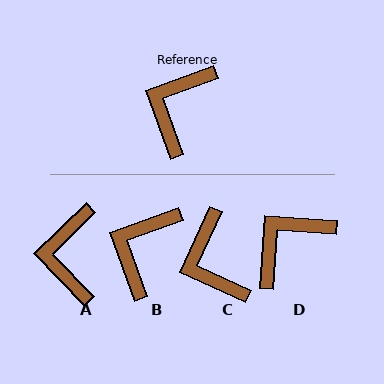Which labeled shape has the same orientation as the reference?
B.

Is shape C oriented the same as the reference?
No, it is off by about 46 degrees.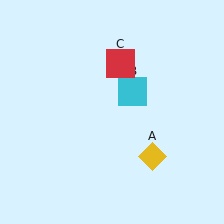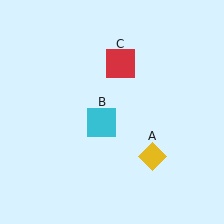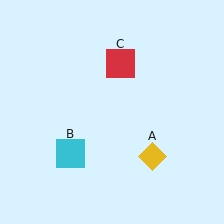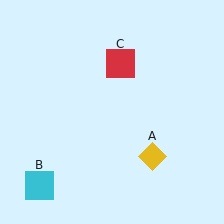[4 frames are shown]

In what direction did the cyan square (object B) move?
The cyan square (object B) moved down and to the left.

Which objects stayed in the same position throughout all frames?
Yellow diamond (object A) and red square (object C) remained stationary.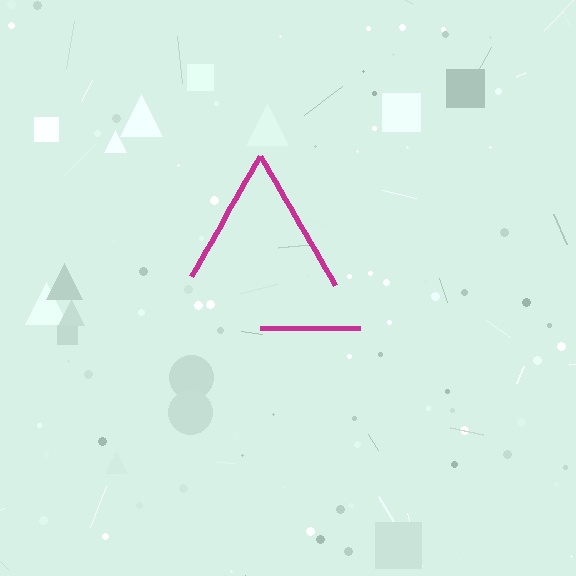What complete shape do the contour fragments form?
The contour fragments form a triangle.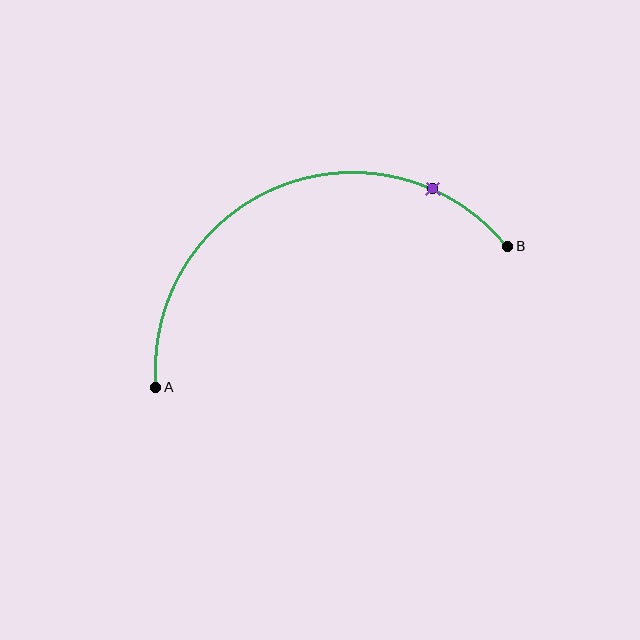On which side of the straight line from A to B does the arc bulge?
The arc bulges above the straight line connecting A and B.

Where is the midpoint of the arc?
The arc midpoint is the point on the curve farthest from the straight line joining A and B. It sits above that line.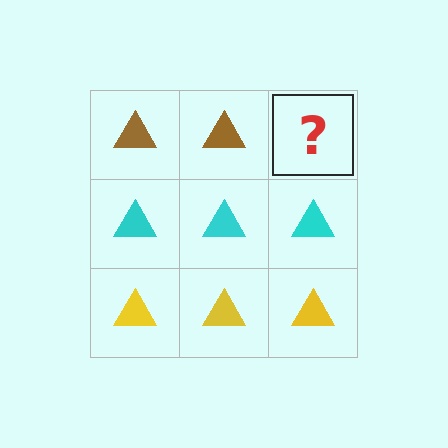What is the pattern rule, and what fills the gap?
The rule is that each row has a consistent color. The gap should be filled with a brown triangle.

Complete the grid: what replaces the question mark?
The question mark should be replaced with a brown triangle.